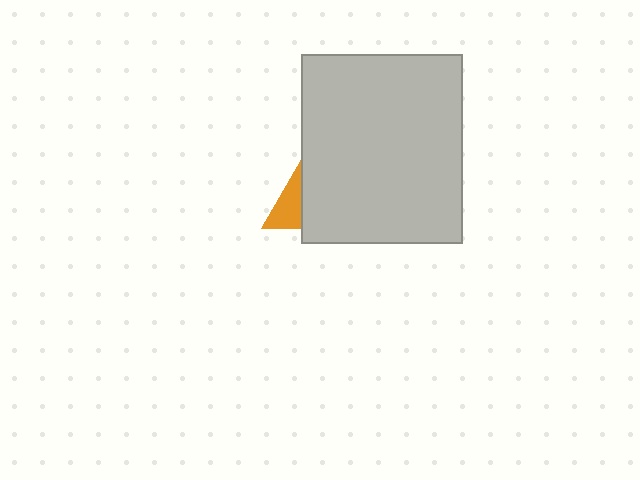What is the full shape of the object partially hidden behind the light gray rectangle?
The partially hidden object is an orange triangle.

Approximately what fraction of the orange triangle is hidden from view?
Roughly 63% of the orange triangle is hidden behind the light gray rectangle.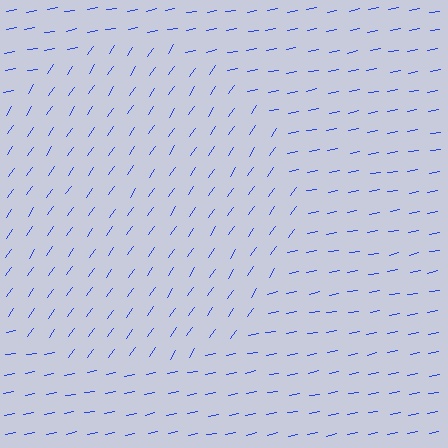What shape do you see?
I see a circle.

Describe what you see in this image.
The image is filled with small blue line segments. A circle region in the image has lines oriented differently from the surrounding lines, creating a visible texture boundary.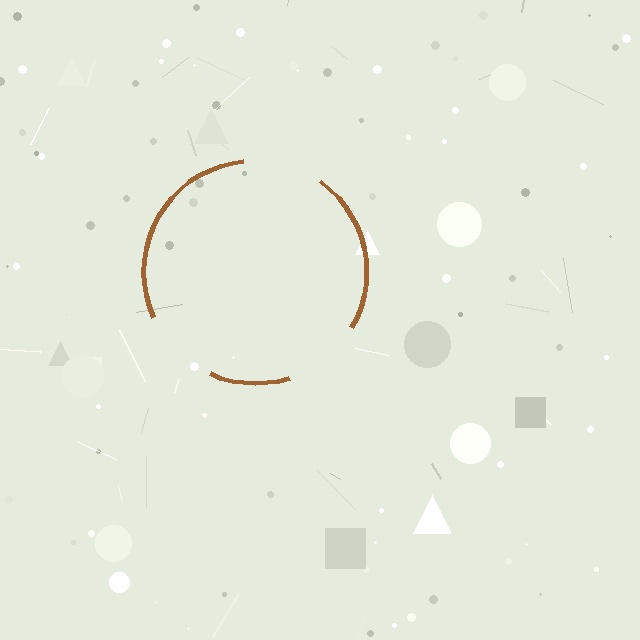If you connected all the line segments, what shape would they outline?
They would outline a circle.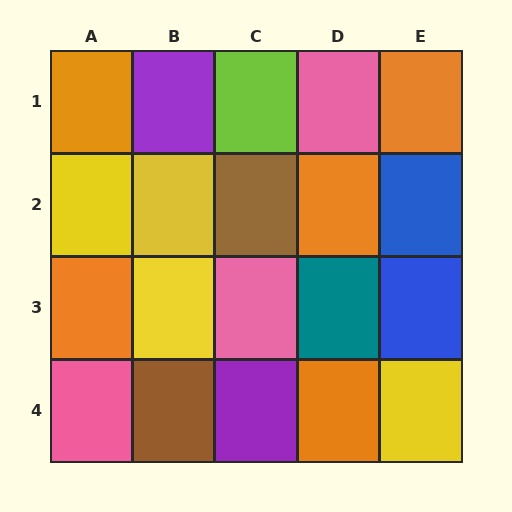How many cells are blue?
2 cells are blue.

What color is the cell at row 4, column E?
Yellow.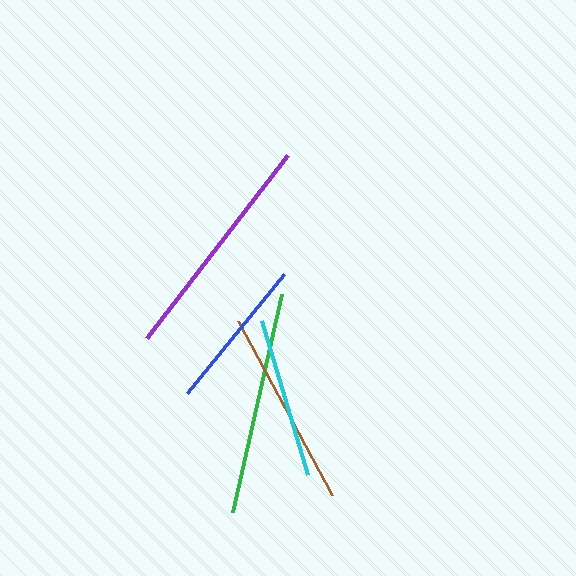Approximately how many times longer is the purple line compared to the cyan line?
The purple line is approximately 1.4 times the length of the cyan line.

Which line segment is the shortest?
The blue line is the shortest at approximately 153 pixels.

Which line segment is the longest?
The purple line is the longest at approximately 231 pixels.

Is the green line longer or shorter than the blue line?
The green line is longer than the blue line.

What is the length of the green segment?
The green segment is approximately 224 pixels long.